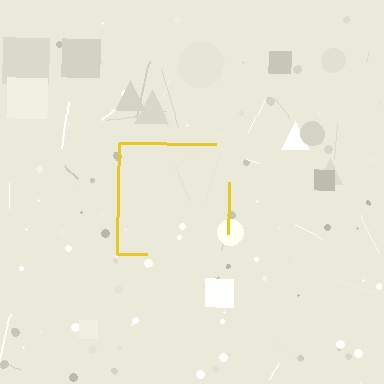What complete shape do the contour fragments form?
The contour fragments form a square.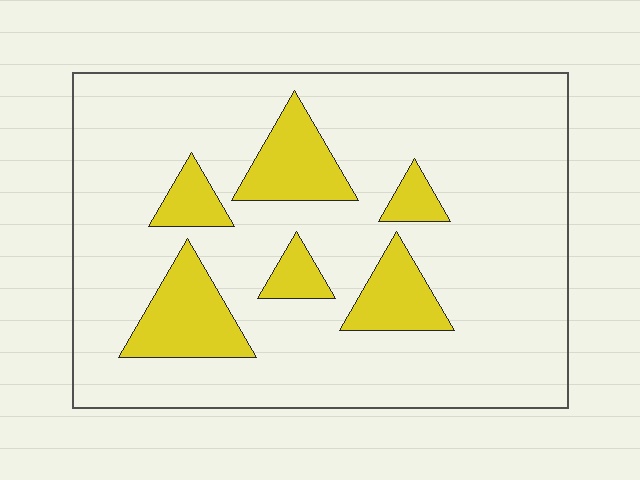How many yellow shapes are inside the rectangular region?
6.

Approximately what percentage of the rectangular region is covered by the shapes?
Approximately 20%.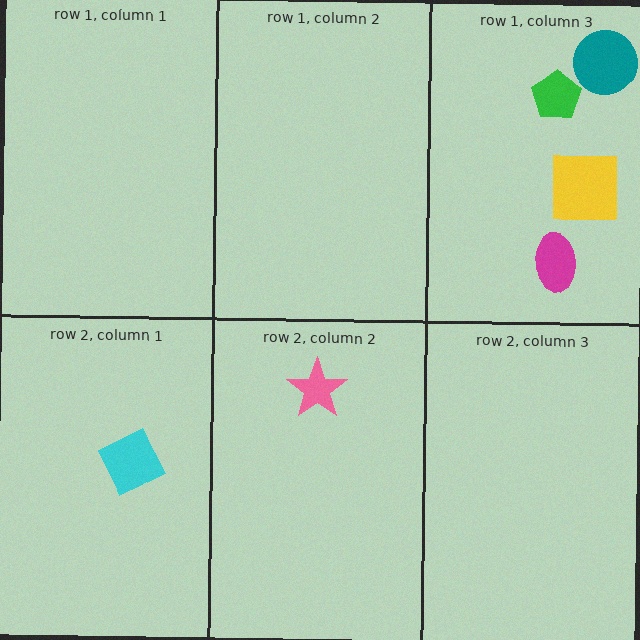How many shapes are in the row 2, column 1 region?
1.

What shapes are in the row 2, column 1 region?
The cyan diamond.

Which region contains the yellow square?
The row 1, column 3 region.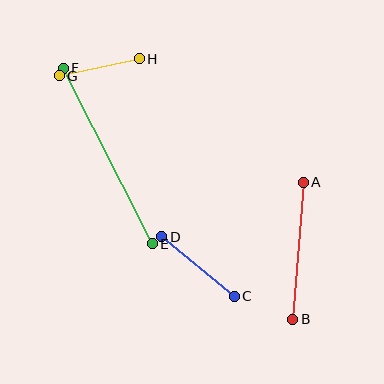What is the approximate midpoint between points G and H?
The midpoint is at approximately (99, 67) pixels.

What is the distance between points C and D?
The distance is approximately 94 pixels.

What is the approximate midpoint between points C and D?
The midpoint is at approximately (198, 267) pixels.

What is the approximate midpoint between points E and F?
The midpoint is at approximately (108, 156) pixels.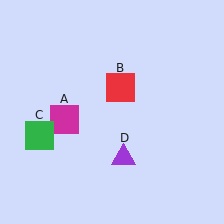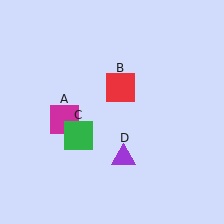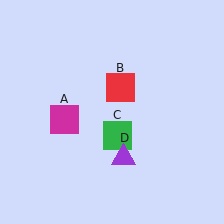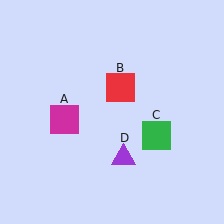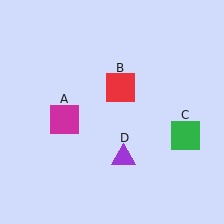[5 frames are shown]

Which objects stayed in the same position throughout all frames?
Magenta square (object A) and red square (object B) and purple triangle (object D) remained stationary.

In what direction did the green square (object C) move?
The green square (object C) moved right.